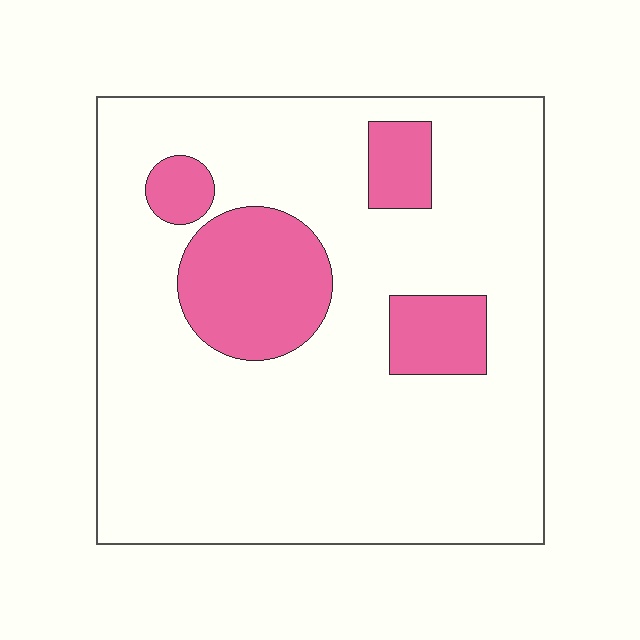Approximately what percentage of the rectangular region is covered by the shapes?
Approximately 20%.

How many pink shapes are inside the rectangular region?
4.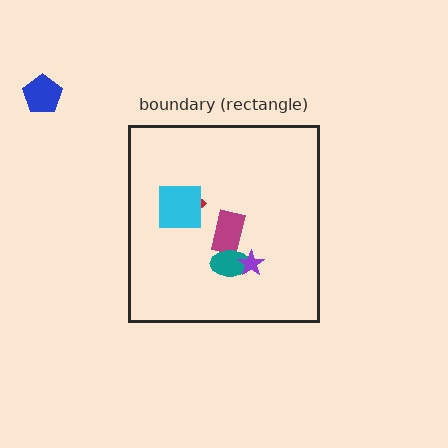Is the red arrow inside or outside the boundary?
Inside.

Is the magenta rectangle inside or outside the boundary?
Inside.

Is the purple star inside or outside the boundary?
Inside.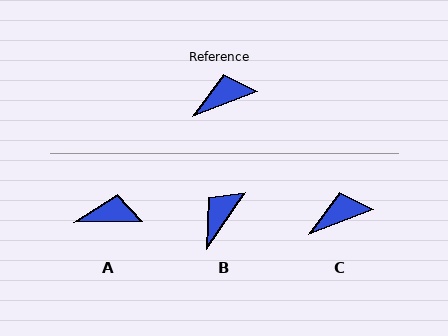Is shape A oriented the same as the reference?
No, it is off by about 21 degrees.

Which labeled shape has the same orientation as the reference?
C.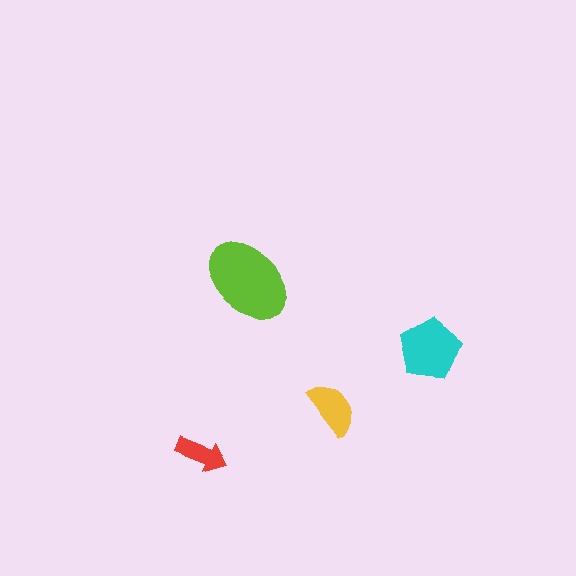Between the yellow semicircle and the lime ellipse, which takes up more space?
The lime ellipse.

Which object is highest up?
The lime ellipse is topmost.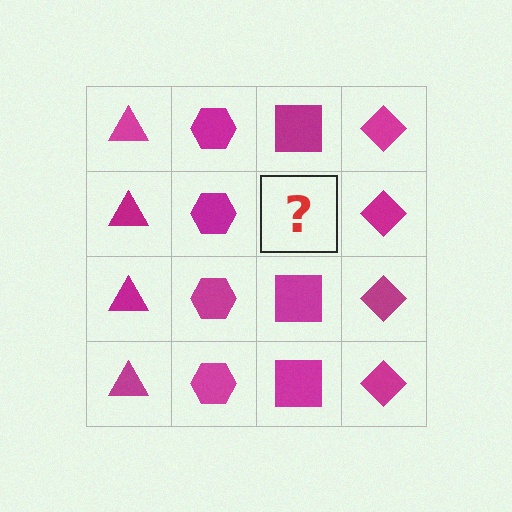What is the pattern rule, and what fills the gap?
The rule is that each column has a consistent shape. The gap should be filled with a magenta square.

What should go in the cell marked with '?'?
The missing cell should contain a magenta square.